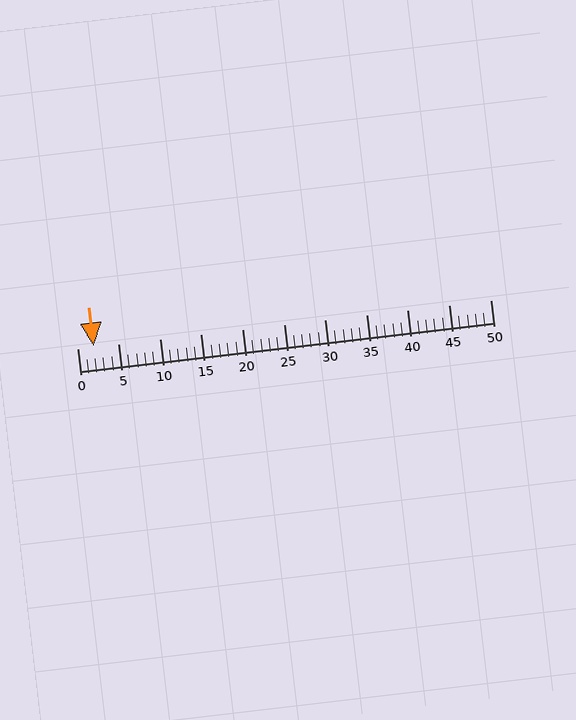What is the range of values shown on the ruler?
The ruler shows values from 0 to 50.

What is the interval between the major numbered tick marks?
The major tick marks are spaced 5 units apart.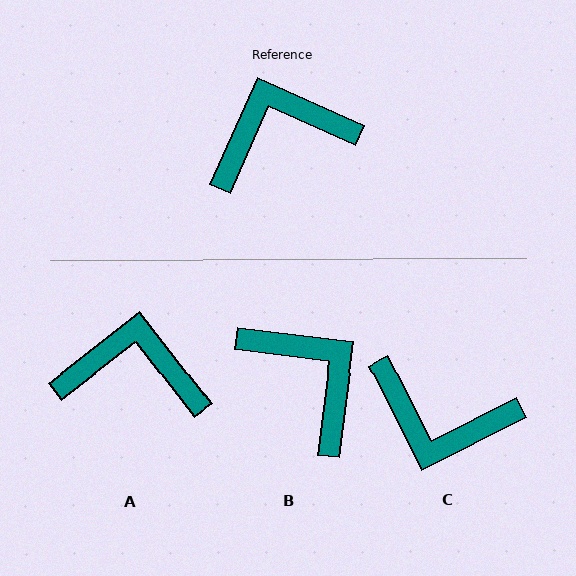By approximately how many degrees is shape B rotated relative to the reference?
Approximately 73 degrees clockwise.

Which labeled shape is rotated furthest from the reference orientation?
C, about 141 degrees away.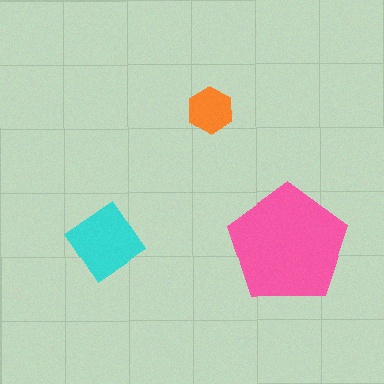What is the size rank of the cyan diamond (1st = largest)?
2nd.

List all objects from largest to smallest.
The pink pentagon, the cyan diamond, the orange hexagon.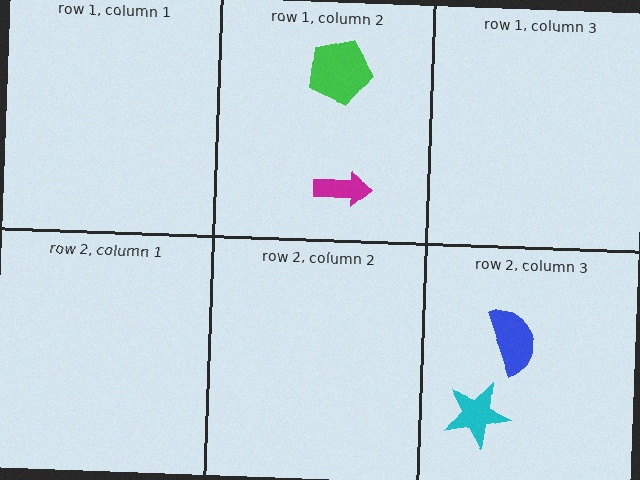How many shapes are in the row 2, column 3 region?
2.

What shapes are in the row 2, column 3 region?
The cyan star, the blue semicircle.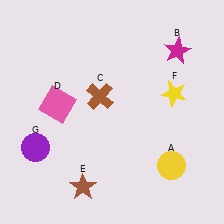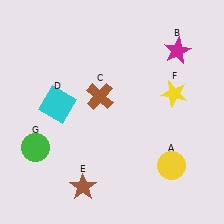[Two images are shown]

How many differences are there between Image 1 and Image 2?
There are 2 differences between the two images.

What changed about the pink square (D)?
In Image 1, D is pink. In Image 2, it changed to cyan.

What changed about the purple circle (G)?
In Image 1, G is purple. In Image 2, it changed to green.